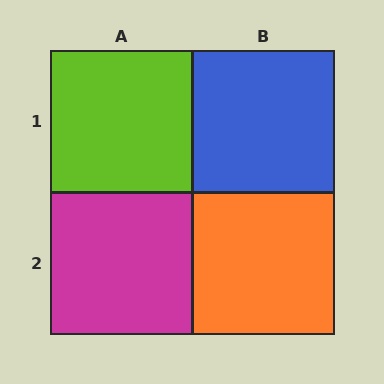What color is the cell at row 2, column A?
Magenta.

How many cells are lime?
1 cell is lime.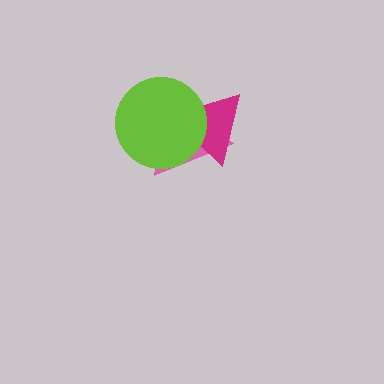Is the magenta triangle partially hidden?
Yes, it is partially covered by another shape.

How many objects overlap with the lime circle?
2 objects overlap with the lime circle.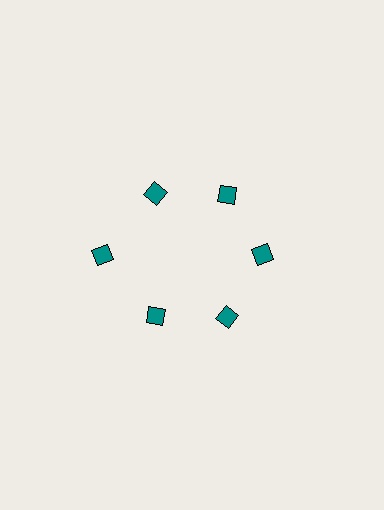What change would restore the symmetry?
The symmetry would be restored by moving it inward, back onto the ring so that all 6 diamonds sit at equal angles and equal distance from the center.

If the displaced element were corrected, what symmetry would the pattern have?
It would have 6-fold rotational symmetry — the pattern would map onto itself every 60 degrees.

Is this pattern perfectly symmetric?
No. The 6 teal diamonds are arranged in a ring, but one element near the 9 o'clock position is pushed outward from the center, breaking the 6-fold rotational symmetry.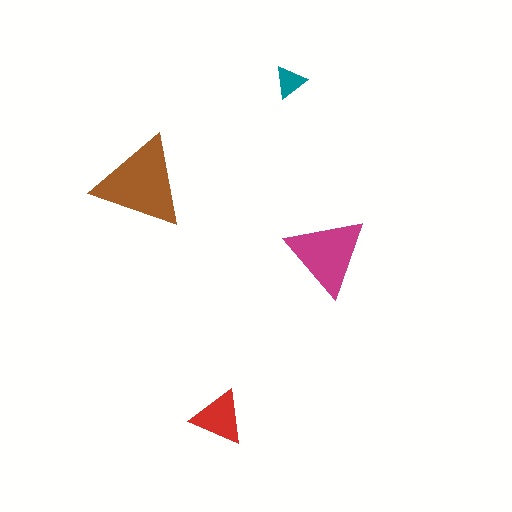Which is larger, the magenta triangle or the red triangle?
The magenta one.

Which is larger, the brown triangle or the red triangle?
The brown one.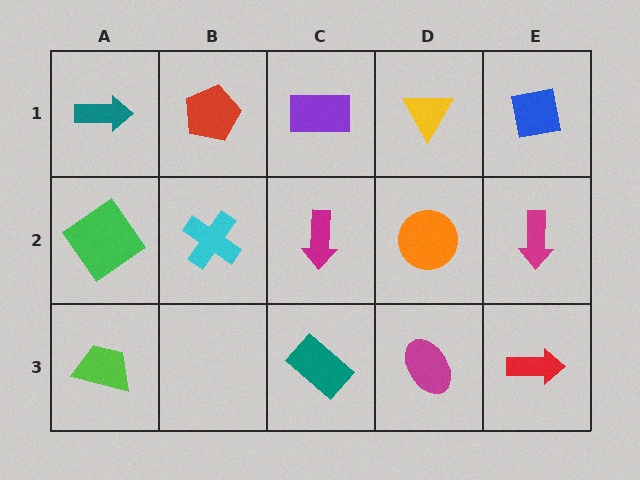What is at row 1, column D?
A yellow triangle.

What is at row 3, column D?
A magenta ellipse.